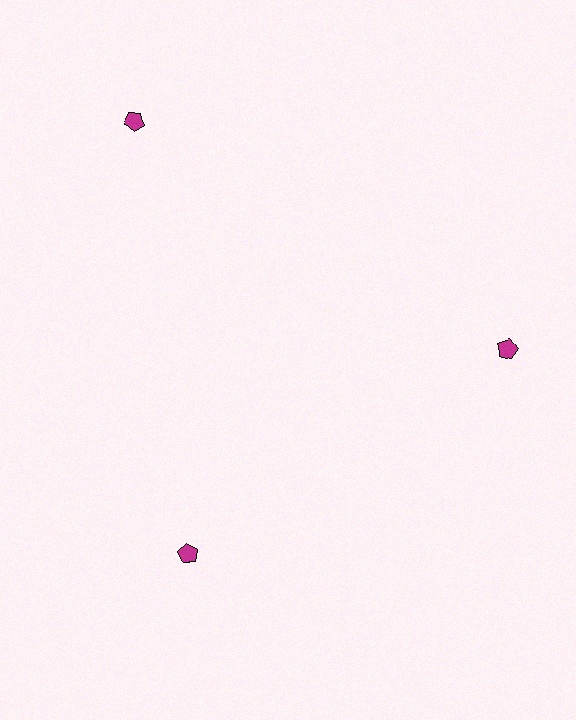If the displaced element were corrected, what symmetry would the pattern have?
It would have 3-fold rotational symmetry — the pattern would map onto itself every 120 degrees.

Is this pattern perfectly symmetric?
No. The 3 magenta pentagons are arranged in a ring, but one element near the 11 o'clock position is pushed outward from the center, breaking the 3-fold rotational symmetry.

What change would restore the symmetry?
The symmetry would be restored by moving it inward, back onto the ring so that all 3 pentagons sit at equal angles and equal distance from the center.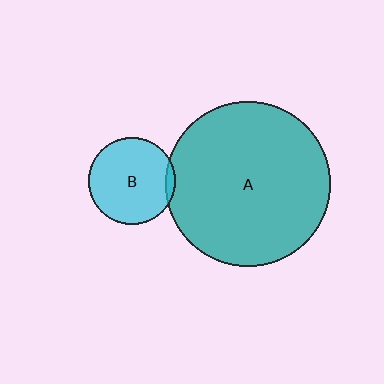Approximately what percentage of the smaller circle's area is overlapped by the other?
Approximately 5%.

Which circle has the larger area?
Circle A (teal).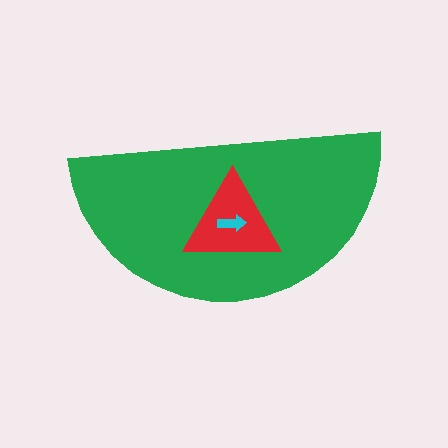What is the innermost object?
The cyan arrow.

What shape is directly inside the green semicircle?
The red triangle.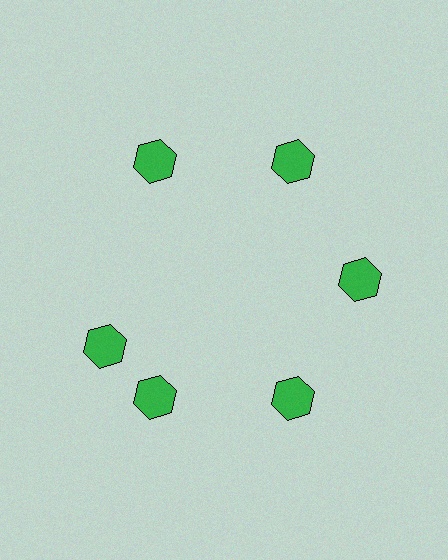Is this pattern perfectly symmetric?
No. The 6 green hexagons are arranged in a ring, but one element near the 9 o'clock position is rotated out of alignment along the ring, breaking the 6-fold rotational symmetry.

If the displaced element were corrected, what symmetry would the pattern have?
It would have 6-fold rotational symmetry — the pattern would map onto itself every 60 degrees.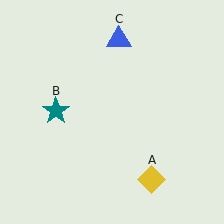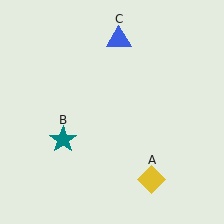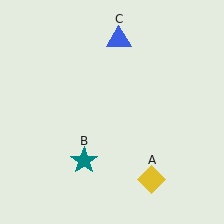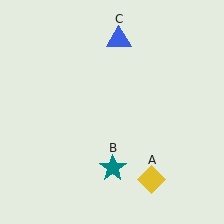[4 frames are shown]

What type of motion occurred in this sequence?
The teal star (object B) rotated counterclockwise around the center of the scene.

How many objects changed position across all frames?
1 object changed position: teal star (object B).